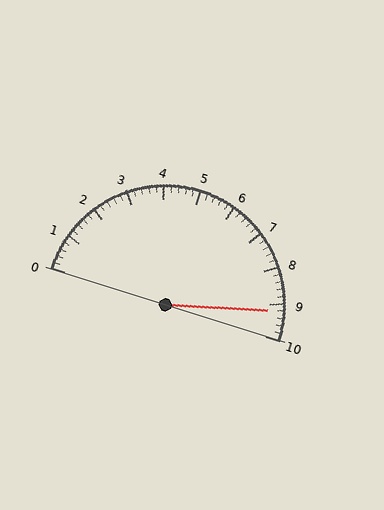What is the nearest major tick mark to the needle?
The nearest major tick mark is 9.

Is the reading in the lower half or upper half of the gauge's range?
The reading is in the upper half of the range (0 to 10).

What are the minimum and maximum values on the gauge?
The gauge ranges from 0 to 10.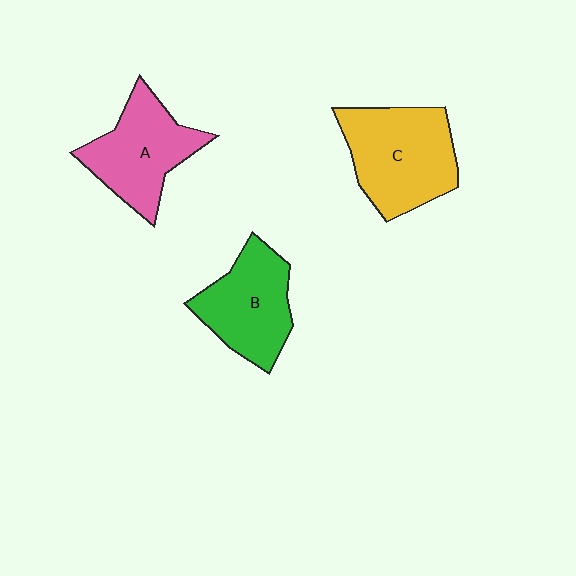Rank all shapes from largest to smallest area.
From largest to smallest: C (yellow), A (pink), B (green).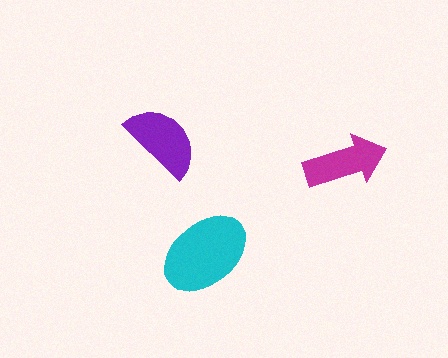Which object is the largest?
The cyan ellipse.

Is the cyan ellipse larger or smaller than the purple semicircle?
Larger.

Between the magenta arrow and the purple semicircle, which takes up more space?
The purple semicircle.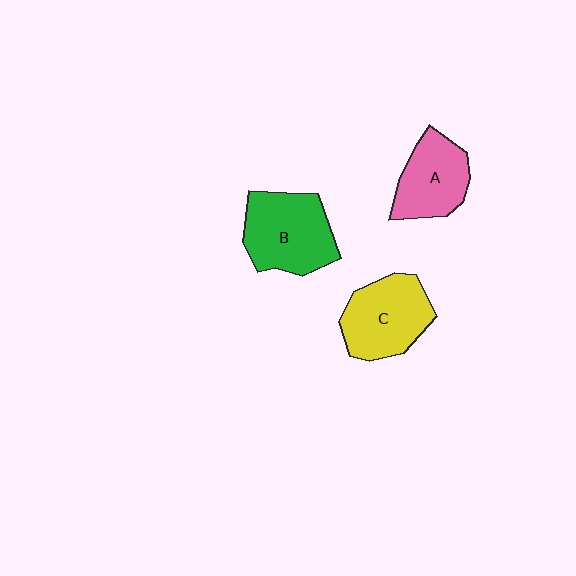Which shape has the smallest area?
Shape A (pink).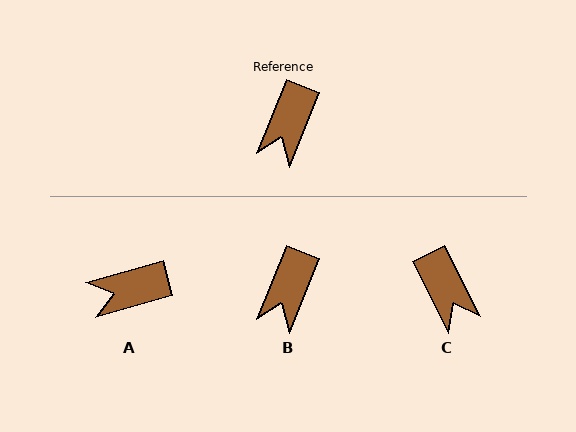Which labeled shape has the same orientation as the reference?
B.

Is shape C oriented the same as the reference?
No, it is off by about 49 degrees.